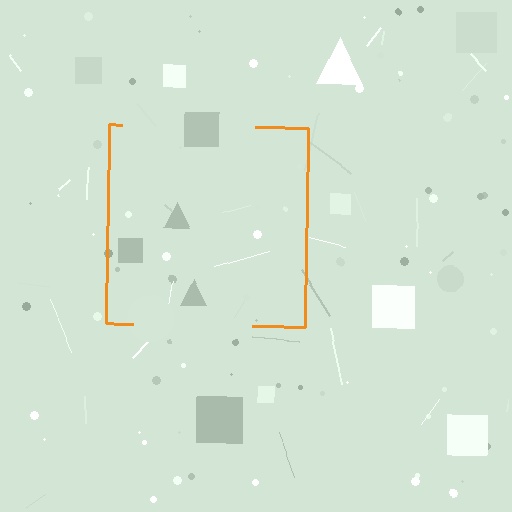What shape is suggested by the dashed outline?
The dashed outline suggests a square.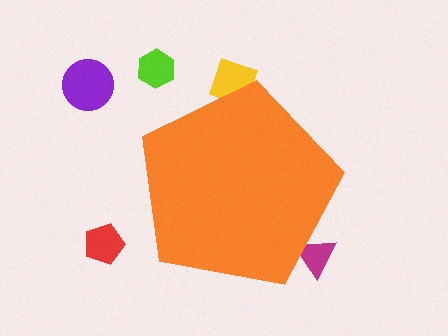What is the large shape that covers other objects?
An orange pentagon.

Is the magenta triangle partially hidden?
Yes, the magenta triangle is partially hidden behind the orange pentagon.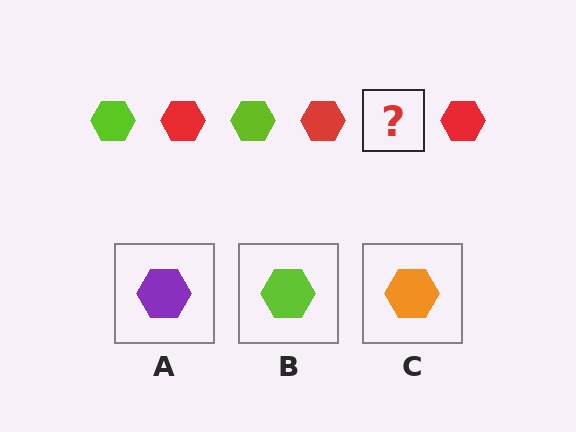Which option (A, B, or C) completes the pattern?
B.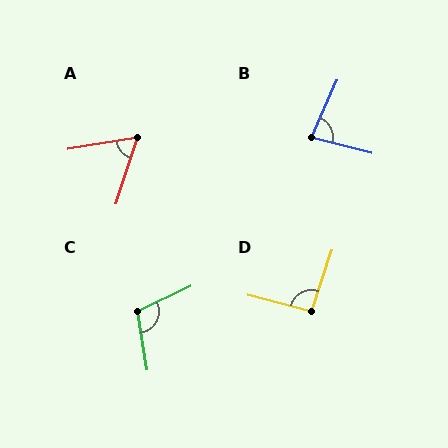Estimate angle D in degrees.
Approximately 94 degrees.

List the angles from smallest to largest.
A (62°), B (81°), D (94°), C (107°).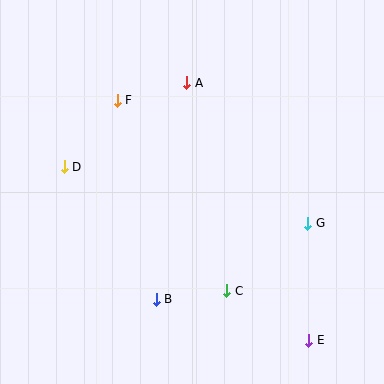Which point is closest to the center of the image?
Point C at (227, 291) is closest to the center.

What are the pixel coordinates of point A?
Point A is at (187, 83).